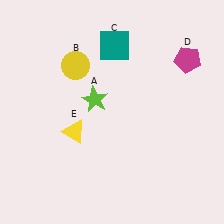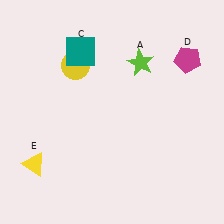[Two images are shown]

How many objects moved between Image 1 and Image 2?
3 objects moved between the two images.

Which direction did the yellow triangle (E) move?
The yellow triangle (E) moved left.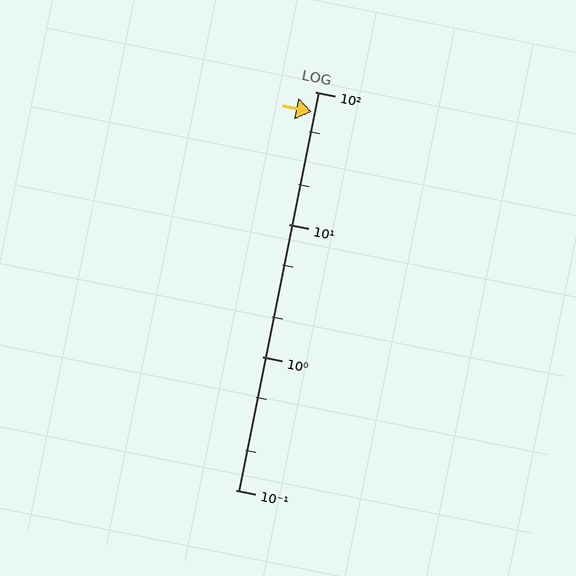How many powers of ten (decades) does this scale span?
The scale spans 3 decades, from 0.1 to 100.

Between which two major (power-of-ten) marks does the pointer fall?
The pointer is between 10 and 100.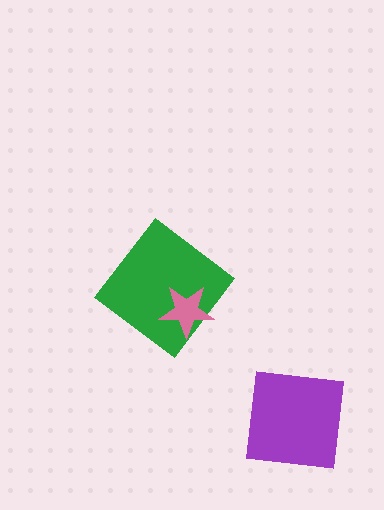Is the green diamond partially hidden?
Yes, it is partially covered by another shape.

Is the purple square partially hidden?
No, no other shape covers it.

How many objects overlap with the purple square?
0 objects overlap with the purple square.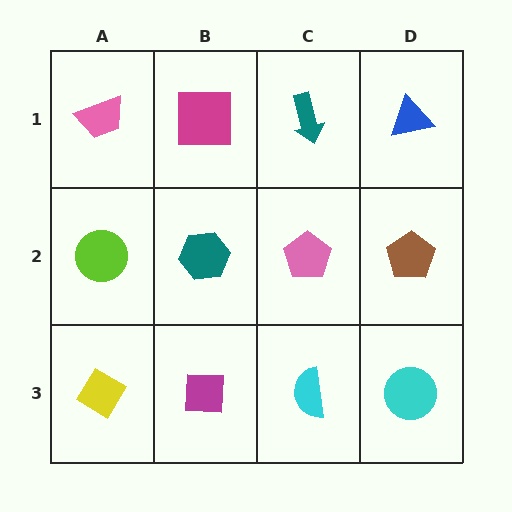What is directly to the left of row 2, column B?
A lime circle.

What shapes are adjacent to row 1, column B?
A teal hexagon (row 2, column B), a pink trapezoid (row 1, column A), a teal arrow (row 1, column C).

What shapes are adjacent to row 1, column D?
A brown pentagon (row 2, column D), a teal arrow (row 1, column C).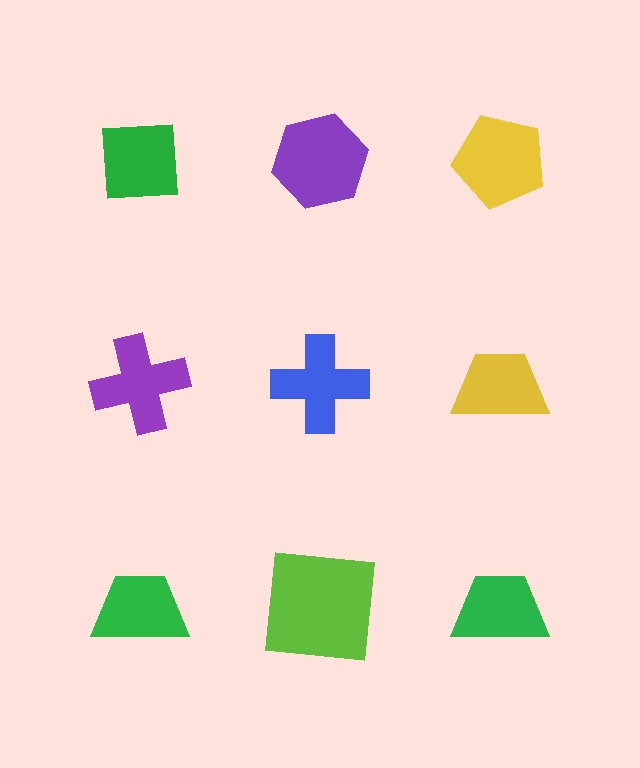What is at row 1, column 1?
A green square.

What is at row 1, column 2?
A purple hexagon.